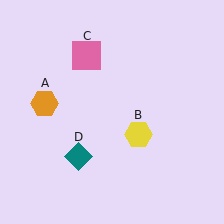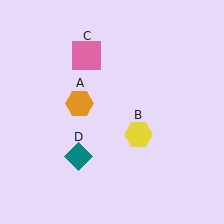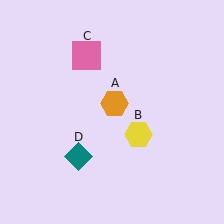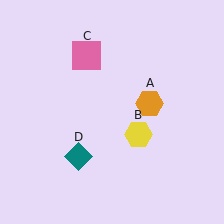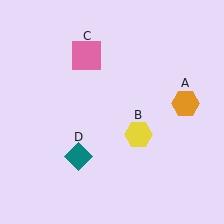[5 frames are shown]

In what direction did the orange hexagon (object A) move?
The orange hexagon (object A) moved right.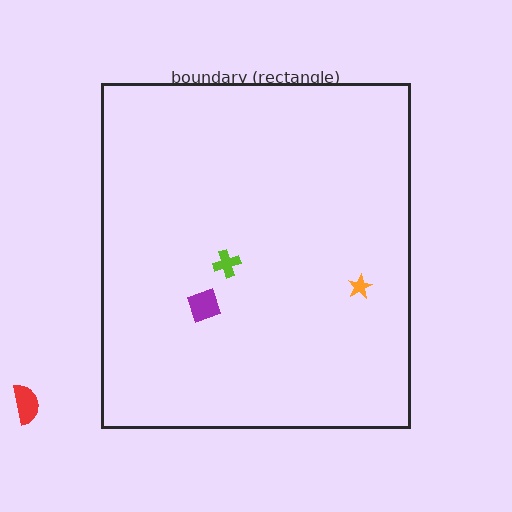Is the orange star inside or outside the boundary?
Inside.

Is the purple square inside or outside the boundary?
Inside.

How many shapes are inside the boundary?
3 inside, 1 outside.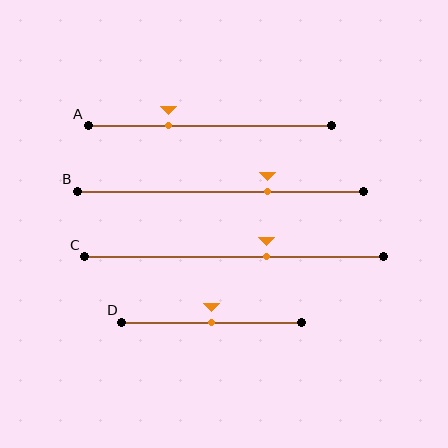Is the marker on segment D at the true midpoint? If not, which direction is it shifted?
Yes, the marker on segment D is at the true midpoint.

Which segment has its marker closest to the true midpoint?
Segment D has its marker closest to the true midpoint.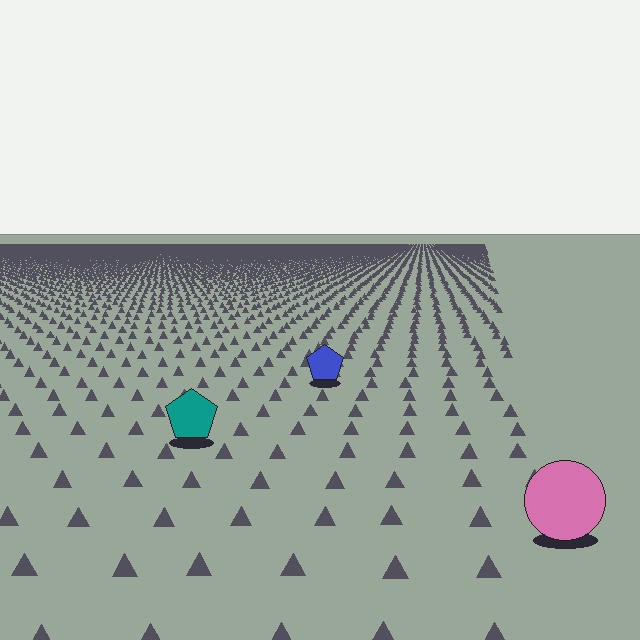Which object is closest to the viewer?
The pink circle is closest. The texture marks near it are larger and more spread out.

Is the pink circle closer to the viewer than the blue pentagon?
Yes. The pink circle is closer — you can tell from the texture gradient: the ground texture is coarser near it.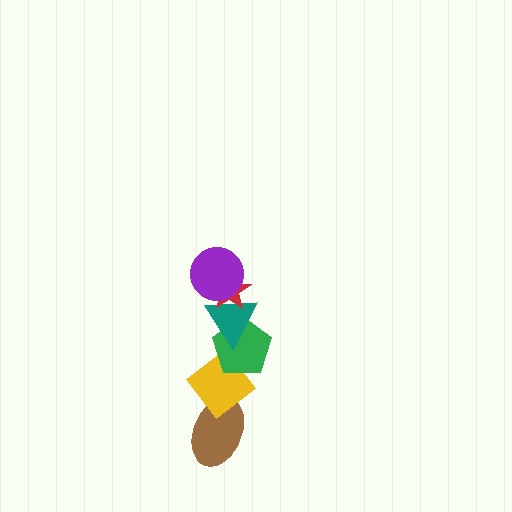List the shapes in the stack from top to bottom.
From top to bottom: the purple circle, the red star, the teal triangle, the green pentagon, the yellow diamond, the brown ellipse.